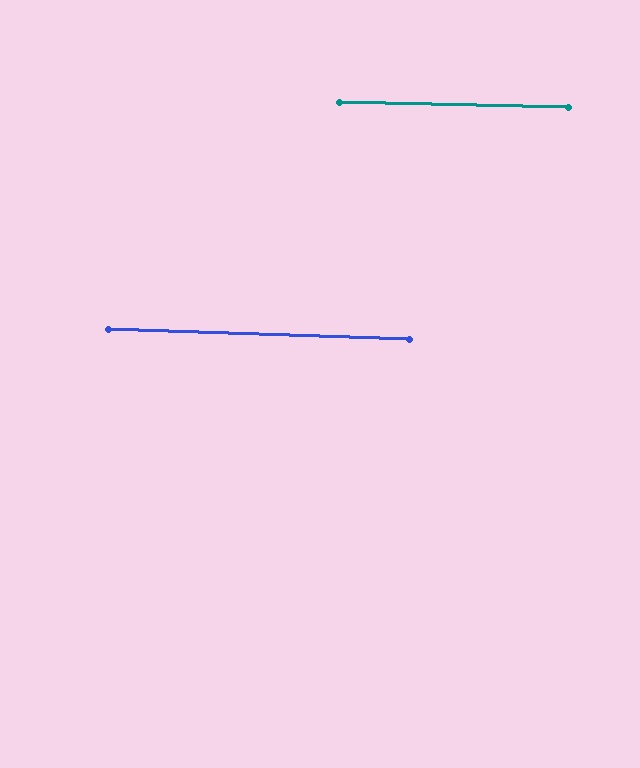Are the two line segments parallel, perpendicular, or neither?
Parallel — their directions differ by only 0.8°.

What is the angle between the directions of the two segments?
Approximately 1 degree.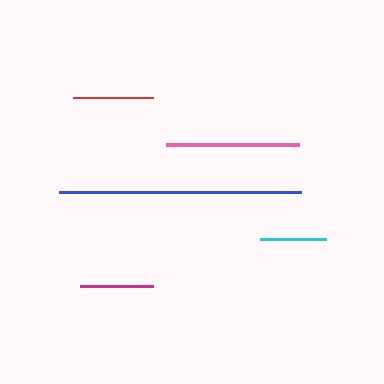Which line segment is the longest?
The blue line is the longest at approximately 242 pixels.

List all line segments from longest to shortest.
From longest to shortest: blue, pink, red, magenta, cyan.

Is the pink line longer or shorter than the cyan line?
The pink line is longer than the cyan line.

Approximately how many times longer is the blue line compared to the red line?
The blue line is approximately 3.0 times the length of the red line.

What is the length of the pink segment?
The pink segment is approximately 133 pixels long.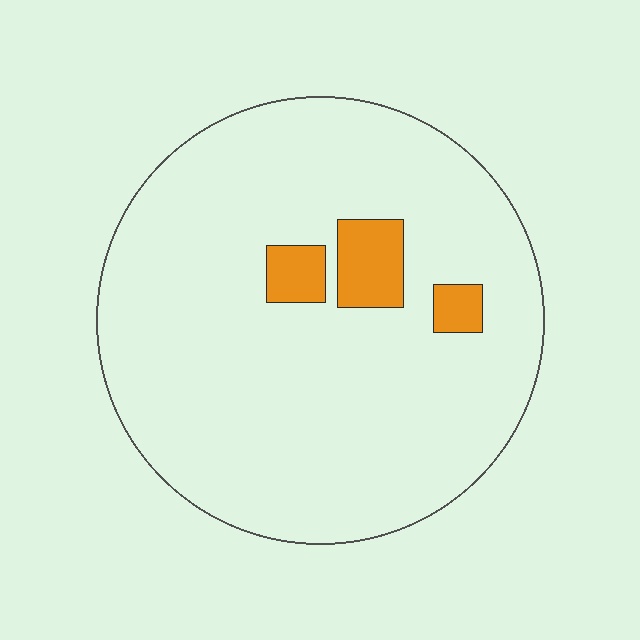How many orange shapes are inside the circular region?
3.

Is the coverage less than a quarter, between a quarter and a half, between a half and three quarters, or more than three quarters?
Less than a quarter.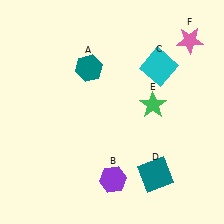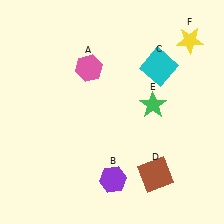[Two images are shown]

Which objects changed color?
A changed from teal to pink. D changed from teal to brown. F changed from pink to yellow.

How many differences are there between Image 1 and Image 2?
There are 3 differences between the two images.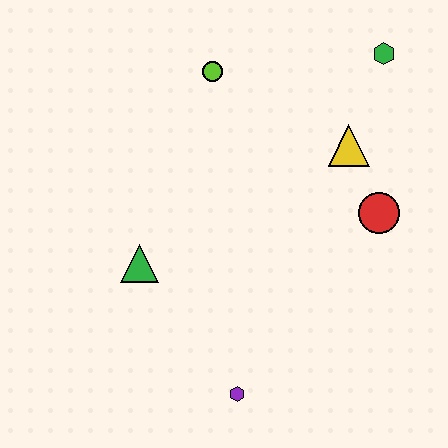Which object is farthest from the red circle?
The green triangle is farthest from the red circle.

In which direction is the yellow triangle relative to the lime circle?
The yellow triangle is to the right of the lime circle.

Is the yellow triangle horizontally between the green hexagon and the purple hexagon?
Yes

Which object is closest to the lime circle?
The yellow triangle is closest to the lime circle.